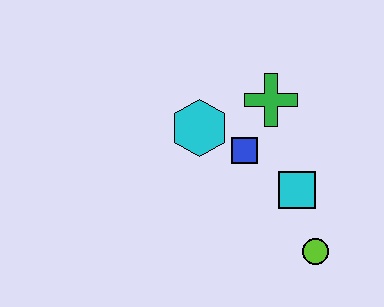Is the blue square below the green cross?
Yes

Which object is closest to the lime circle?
The cyan square is closest to the lime circle.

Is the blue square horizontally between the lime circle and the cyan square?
No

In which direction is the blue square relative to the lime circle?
The blue square is above the lime circle.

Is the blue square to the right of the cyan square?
No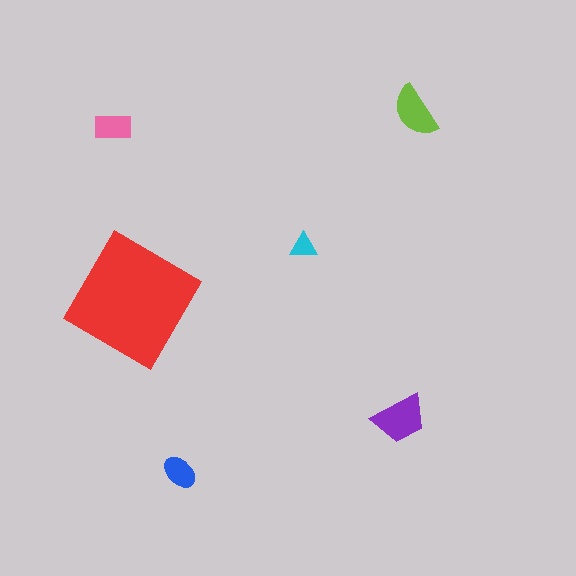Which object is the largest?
The red diamond.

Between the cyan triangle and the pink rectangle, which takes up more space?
The pink rectangle.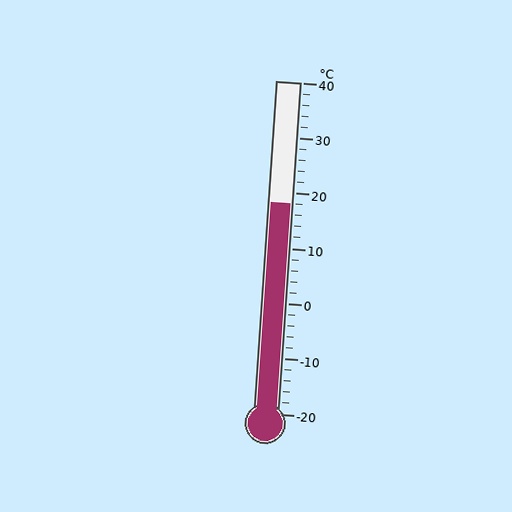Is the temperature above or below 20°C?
The temperature is below 20°C.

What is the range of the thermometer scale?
The thermometer scale ranges from -20°C to 40°C.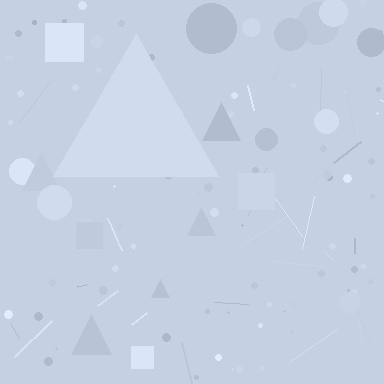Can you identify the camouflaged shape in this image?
The camouflaged shape is a triangle.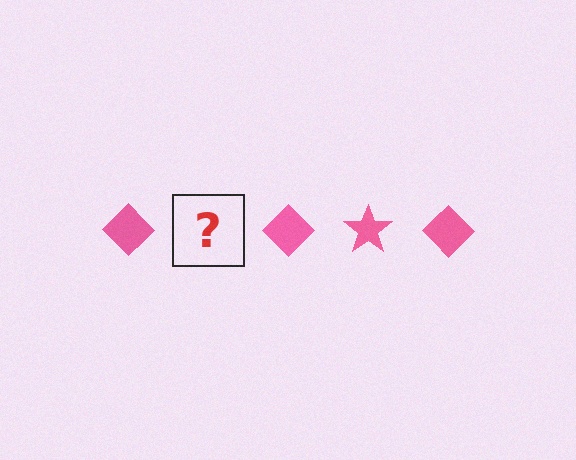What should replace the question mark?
The question mark should be replaced with a pink star.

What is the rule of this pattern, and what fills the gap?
The rule is that the pattern cycles through diamond, star shapes in pink. The gap should be filled with a pink star.